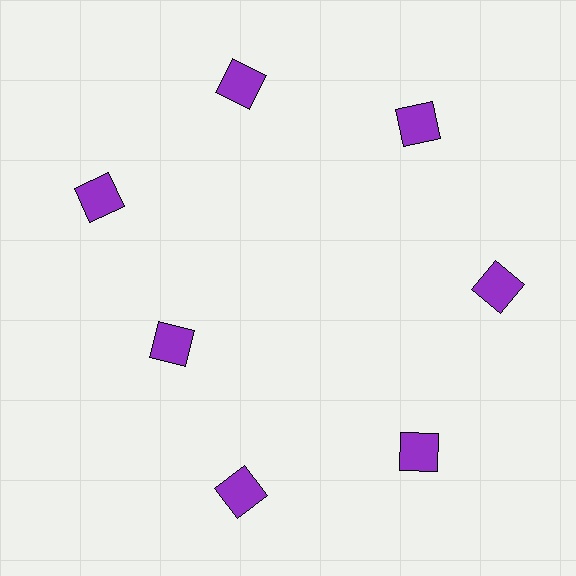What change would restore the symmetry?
The symmetry would be restored by moving it outward, back onto the ring so that all 7 squares sit at equal angles and equal distance from the center.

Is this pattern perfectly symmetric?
No. The 7 purple squares are arranged in a ring, but one element near the 8 o'clock position is pulled inward toward the center, breaking the 7-fold rotational symmetry.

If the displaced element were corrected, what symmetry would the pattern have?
It would have 7-fold rotational symmetry — the pattern would map onto itself every 51 degrees.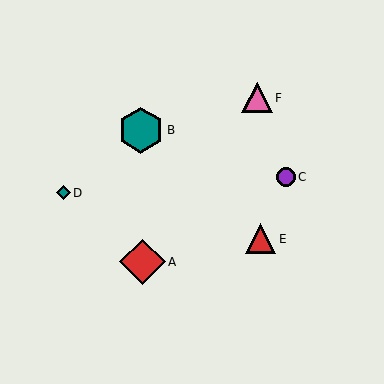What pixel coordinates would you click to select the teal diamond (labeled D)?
Click at (63, 193) to select the teal diamond D.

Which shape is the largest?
The teal hexagon (labeled B) is the largest.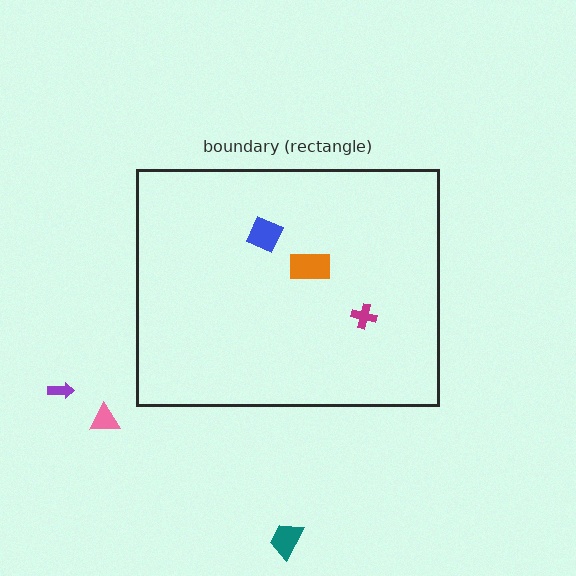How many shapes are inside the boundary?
3 inside, 3 outside.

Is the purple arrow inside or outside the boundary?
Outside.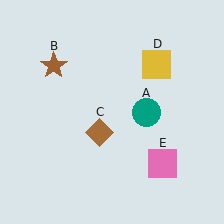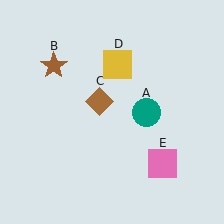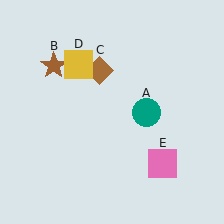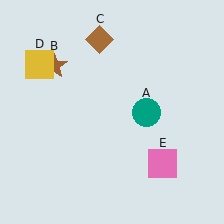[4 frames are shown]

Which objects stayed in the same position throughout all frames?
Teal circle (object A) and brown star (object B) and pink square (object E) remained stationary.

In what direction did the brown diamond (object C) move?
The brown diamond (object C) moved up.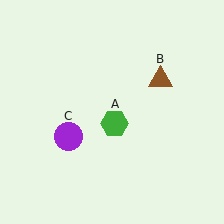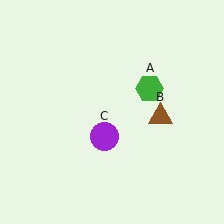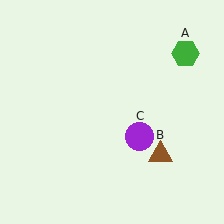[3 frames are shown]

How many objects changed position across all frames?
3 objects changed position: green hexagon (object A), brown triangle (object B), purple circle (object C).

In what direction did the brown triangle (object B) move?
The brown triangle (object B) moved down.